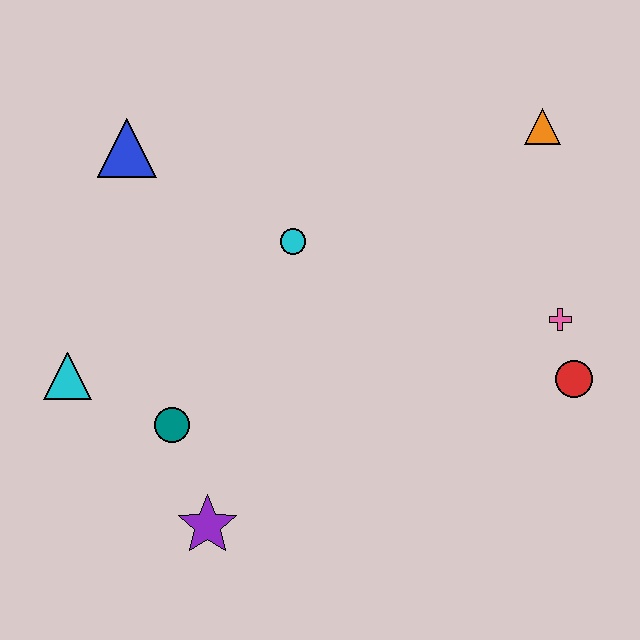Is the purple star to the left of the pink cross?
Yes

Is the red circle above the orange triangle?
No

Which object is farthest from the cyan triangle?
The orange triangle is farthest from the cyan triangle.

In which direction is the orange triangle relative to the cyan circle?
The orange triangle is to the right of the cyan circle.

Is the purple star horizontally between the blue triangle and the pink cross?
Yes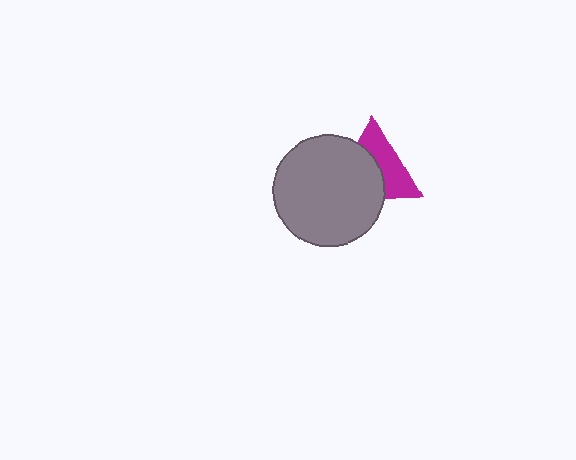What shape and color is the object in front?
The object in front is a gray circle.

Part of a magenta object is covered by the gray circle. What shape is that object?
It is a triangle.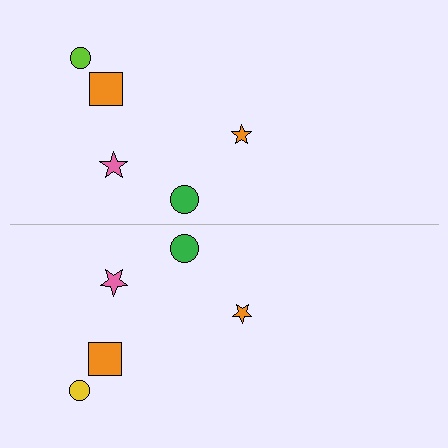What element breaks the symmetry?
The yellow circle on the bottom side breaks the symmetry — its mirror counterpart is lime.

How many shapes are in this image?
There are 10 shapes in this image.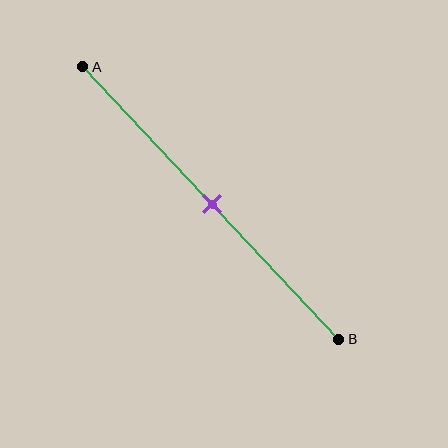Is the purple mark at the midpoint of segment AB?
Yes, the mark is approximately at the midpoint.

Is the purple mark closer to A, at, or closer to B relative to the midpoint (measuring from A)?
The purple mark is approximately at the midpoint of segment AB.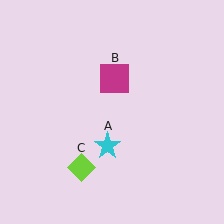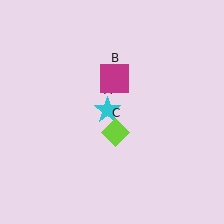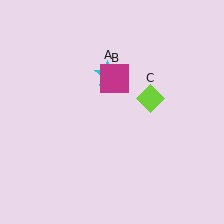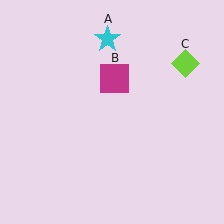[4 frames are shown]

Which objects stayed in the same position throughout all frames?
Magenta square (object B) remained stationary.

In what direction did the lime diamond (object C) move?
The lime diamond (object C) moved up and to the right.